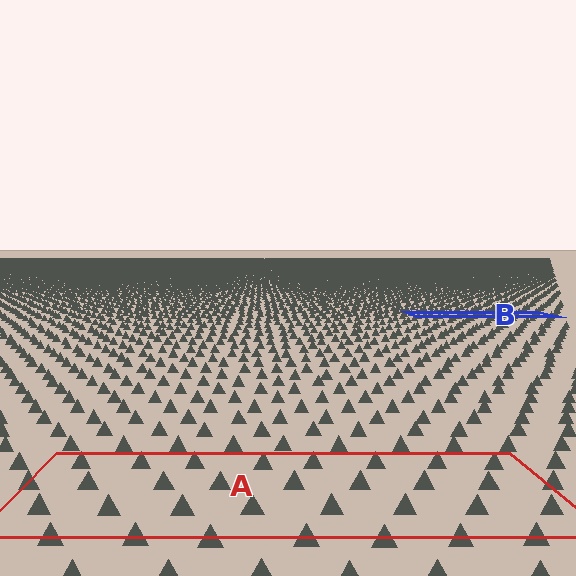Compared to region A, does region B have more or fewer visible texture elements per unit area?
Region B has more texture elements per unit area — they are packed more densely because it is farther away.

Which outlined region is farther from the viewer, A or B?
Region B is farther from the viewer — the texture elements inside it appear smaller and more densely packed.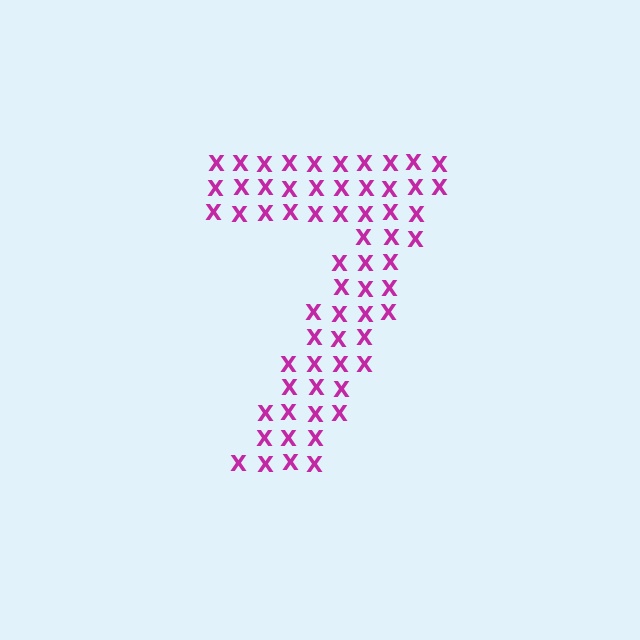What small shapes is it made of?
It is made of small letter X's.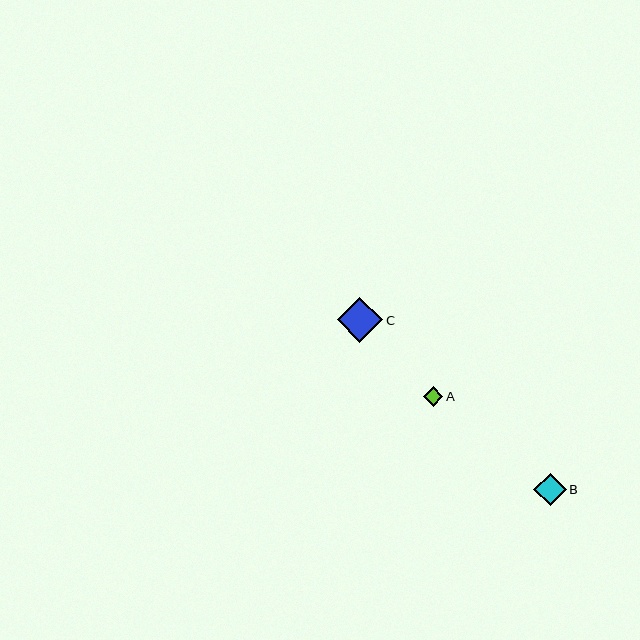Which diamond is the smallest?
Diamond A is the smallest with a size of approximately 20 pixels.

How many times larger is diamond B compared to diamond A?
Diamond B is approximately 1.7 times the size of diamond A.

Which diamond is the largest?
Diamond C is the largest with a size of approximately 46 pixels.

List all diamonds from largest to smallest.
From largest to smallest: C, B, A.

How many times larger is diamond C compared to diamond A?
Diamond C is approximately 2.3 times the size of diamond A.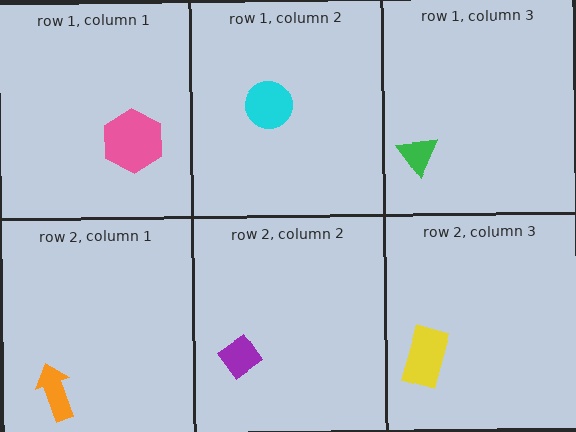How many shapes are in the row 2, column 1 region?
1.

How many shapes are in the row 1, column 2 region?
1.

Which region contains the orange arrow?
The row 2, column 1 region.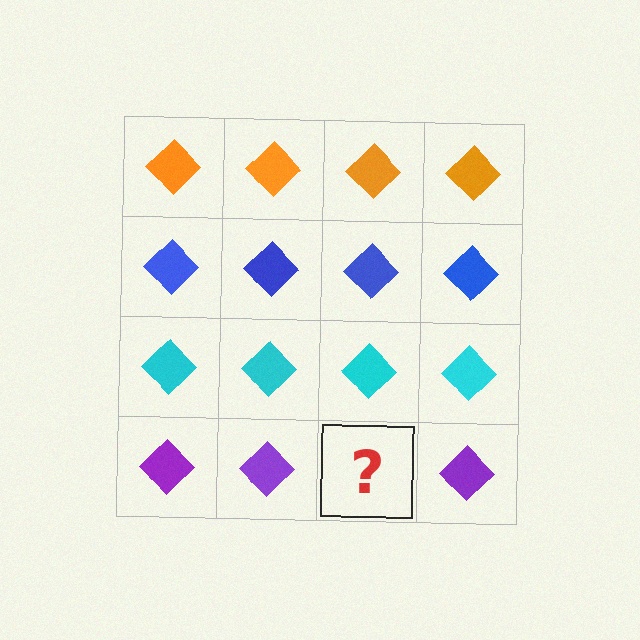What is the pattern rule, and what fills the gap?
The rule is that each row has a consistent color. The gap should be filled with a purple diamond.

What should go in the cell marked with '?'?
The missing cell should contain a purple diamond.